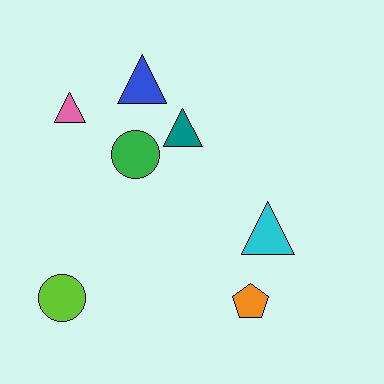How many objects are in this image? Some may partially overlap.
There are 7 objects.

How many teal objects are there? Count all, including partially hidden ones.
There is 1 teal object.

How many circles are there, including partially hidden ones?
There are 2 circles.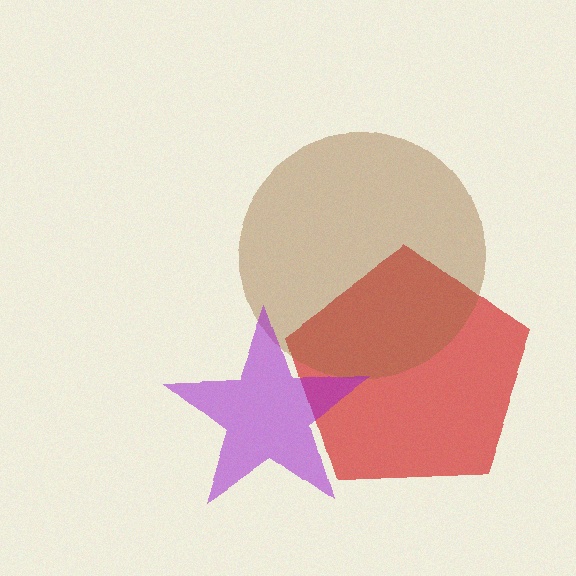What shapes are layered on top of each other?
The layered shapes are: a red pentagon, a brown circle, a purple star.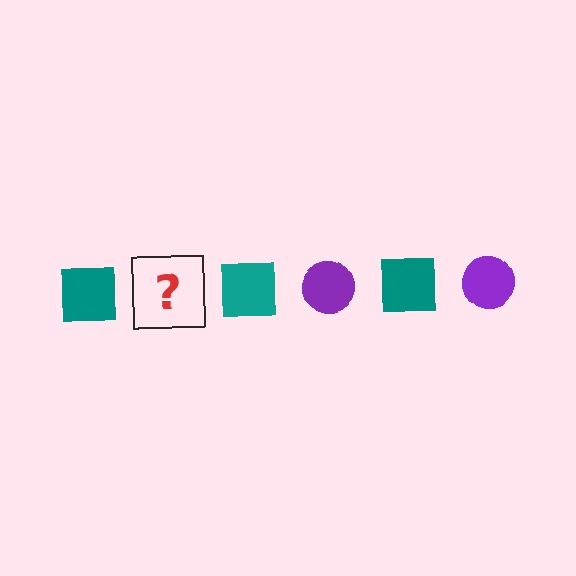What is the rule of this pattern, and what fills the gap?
The rule is that the pattern alternates between teal square and purple circle. The gap should be filled with a purple circle.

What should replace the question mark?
The question mark should be replaced with a purple circle.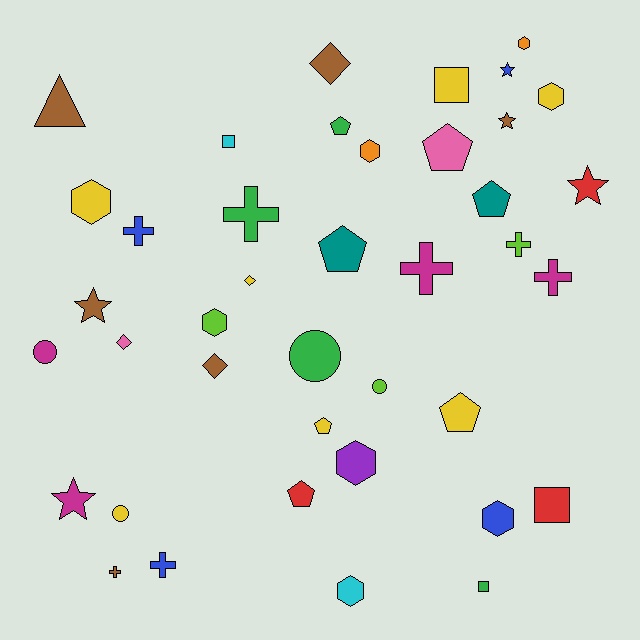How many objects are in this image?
There are 40 objects.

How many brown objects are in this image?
There are 6 brown objects.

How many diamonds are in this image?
There are 4 diamonds.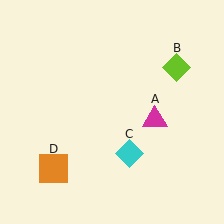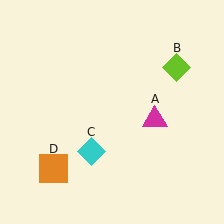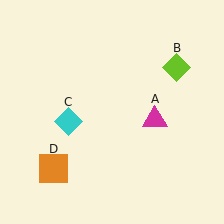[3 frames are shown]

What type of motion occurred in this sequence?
The cyan diamond (object C) rotated clockwise around the center of the scene.